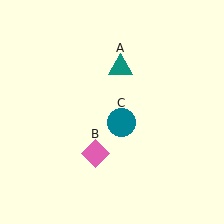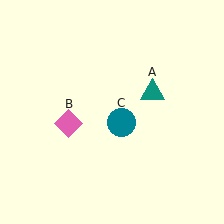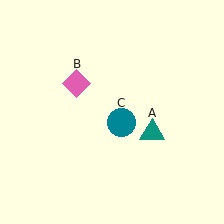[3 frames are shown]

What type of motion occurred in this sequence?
The teal triangle (object A), pink diamond (object B) rotated clockwise around the center of the scene.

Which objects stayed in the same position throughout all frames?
Teal circle (object C) remained stationary.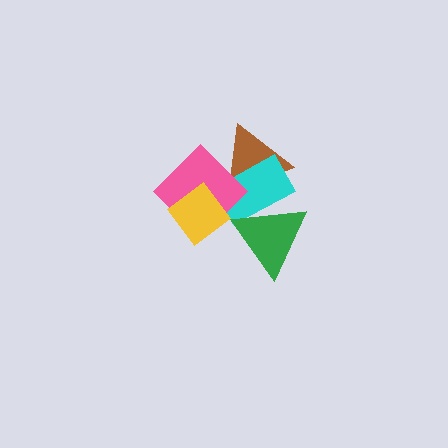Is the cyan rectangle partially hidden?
Yes, it is partially covered by another shape.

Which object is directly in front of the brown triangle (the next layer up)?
The cyan rectangle is directly in front of the brown triangle.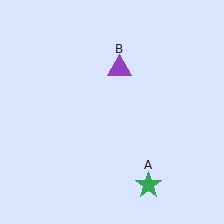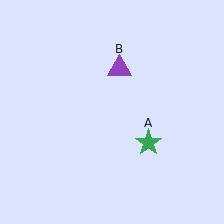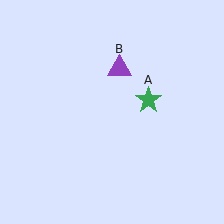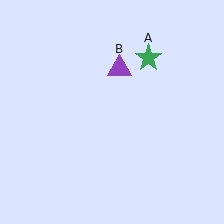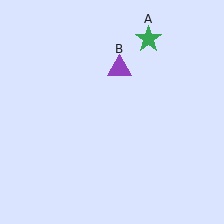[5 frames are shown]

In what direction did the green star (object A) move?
The green star (object A) moved up.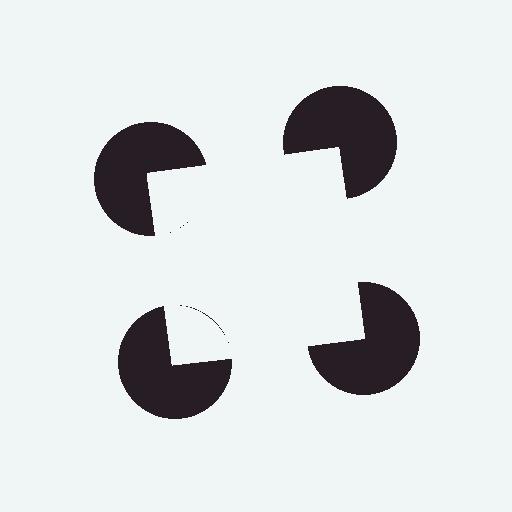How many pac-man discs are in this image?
There are 4 — one at each vertex of the illusory square.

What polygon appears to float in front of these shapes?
An illusory square — its edges are inferred from the aligned wedge cuts in the pac-man discs, not physically drawn.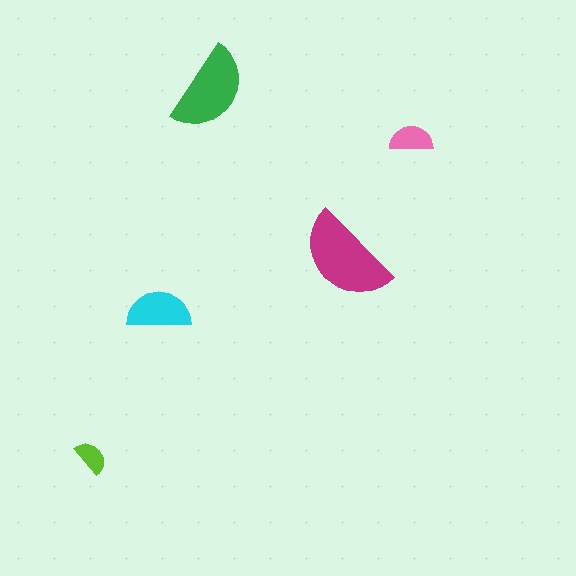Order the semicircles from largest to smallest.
the magenta one, the green one, the cyan one, the pink one, the lime one.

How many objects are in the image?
There are 5 objects in the image.